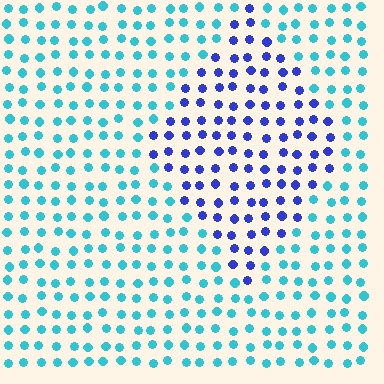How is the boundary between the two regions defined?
The boundary is defined purely by a slight shift in hue (about 52 degrees). Spacing, size, and orientation are identical on both sides.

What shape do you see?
I see a diamond.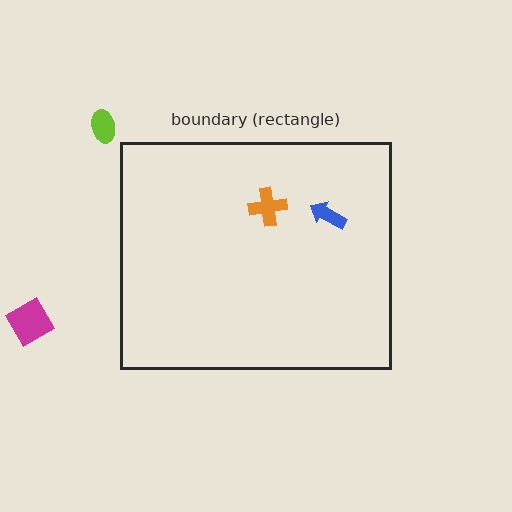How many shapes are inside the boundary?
2 inside, 2 outside.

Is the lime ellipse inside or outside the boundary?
Outside.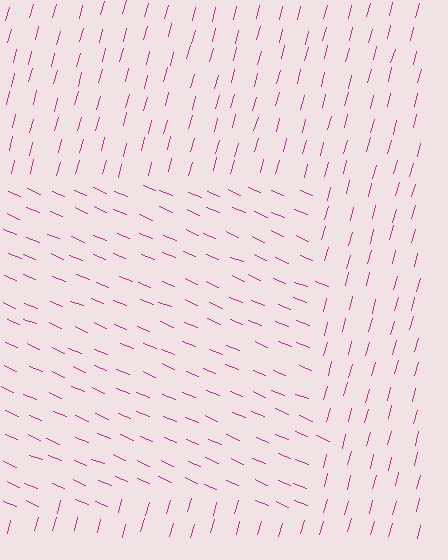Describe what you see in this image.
The image is filled with small magenta line segments. A rectangle region in the image has lines oriented differently from the surrounding lines, creating a visible texture boundary.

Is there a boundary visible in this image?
Yes, there is a texture boundary formed by a change in line orientation.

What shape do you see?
I see a rectangle.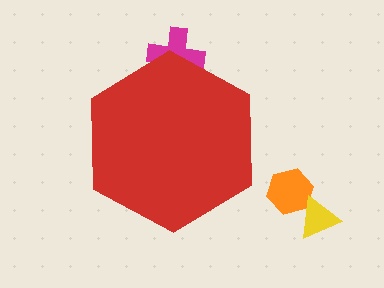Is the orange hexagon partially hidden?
No, the orange hexagon is fully visible.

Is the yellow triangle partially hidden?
No, the yellow triangle is fully visible.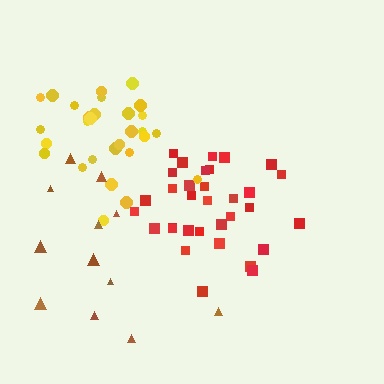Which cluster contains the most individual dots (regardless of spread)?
Red (33).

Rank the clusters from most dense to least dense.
yellow, red, brown.